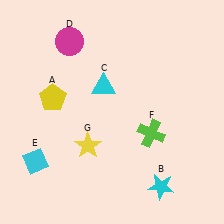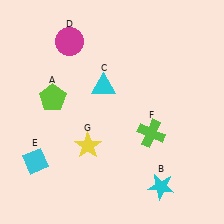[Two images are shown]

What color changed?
The pentagon (A) changed from yellow in Image 1 to lime in Image 2.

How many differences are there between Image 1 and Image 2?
There is 1 difference between the two images.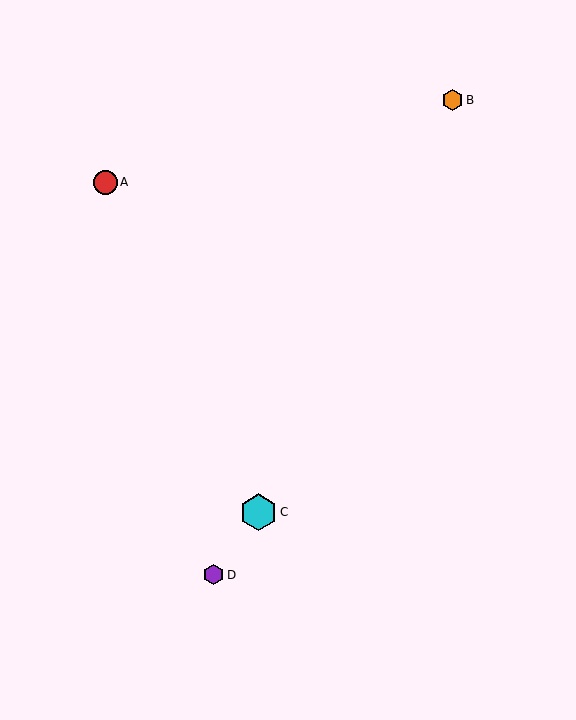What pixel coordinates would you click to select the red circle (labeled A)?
Click at (105, 182) to select the red circle A.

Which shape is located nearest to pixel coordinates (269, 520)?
The cyan hexagon (labeled C) at (258, 513) is nearest to that location.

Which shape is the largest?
The cyan hexagon (labeled C) is the largest.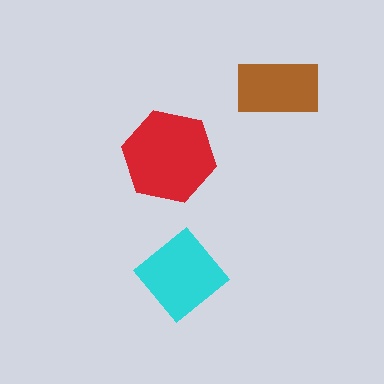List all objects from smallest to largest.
The brown rectangle, the cyan diamond, the red hexagon.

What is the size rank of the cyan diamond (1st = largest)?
2nd.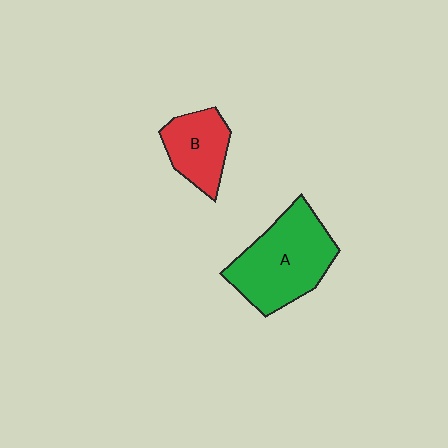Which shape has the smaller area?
Shape B (red).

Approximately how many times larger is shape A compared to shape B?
Approximately 1.8 times.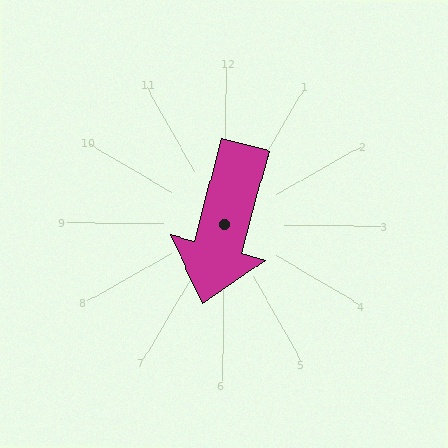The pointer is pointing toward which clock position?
Roughly 6 o'clock.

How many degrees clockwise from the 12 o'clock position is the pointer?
Approximately 195 degrees.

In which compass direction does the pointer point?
South.